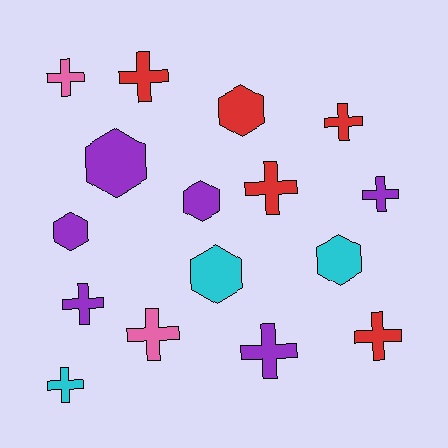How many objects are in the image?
There are 16 objects.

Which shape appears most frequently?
Cross, with 10 objects.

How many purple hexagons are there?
There are 3 purple hexagons.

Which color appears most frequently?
Purple, with 6 objects.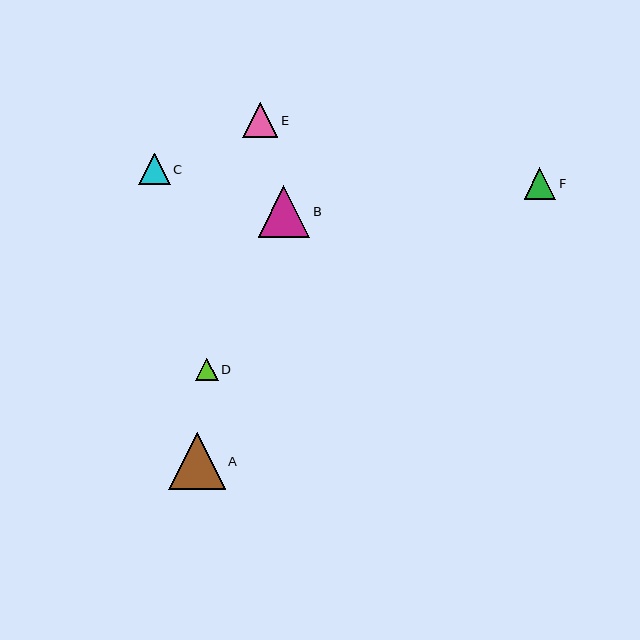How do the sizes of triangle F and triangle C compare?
Triangle F and triangle C are approximately the same size.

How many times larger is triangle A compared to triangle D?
Triangle A is approximately 2.5 times the size of triangle D.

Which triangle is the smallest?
Triangle D is the smallest with a size of approximately 23 pixels.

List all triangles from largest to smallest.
From largest to smallest: A, B, E, F, C, D.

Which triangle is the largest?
Triangle A is the largest with a size of approximately 57 pixels.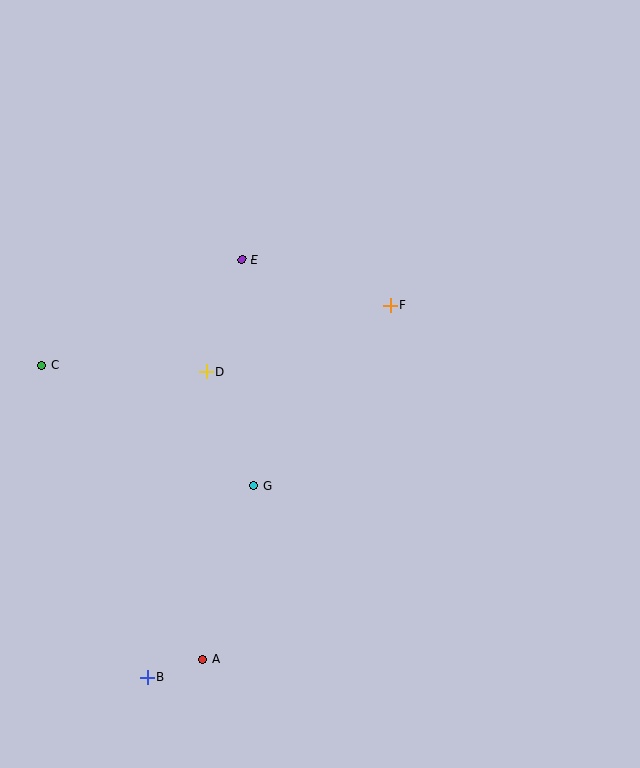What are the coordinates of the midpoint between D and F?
The midpoint between D and F is at (298, 338).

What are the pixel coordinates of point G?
Point G is at (254, 486).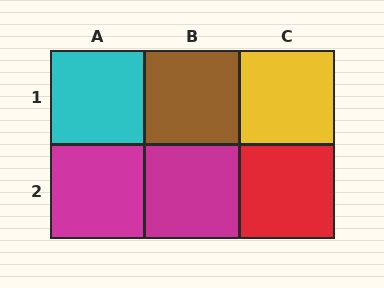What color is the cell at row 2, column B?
Magenta.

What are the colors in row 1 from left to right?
Cyan, brown, yellow.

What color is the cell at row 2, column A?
Magenta.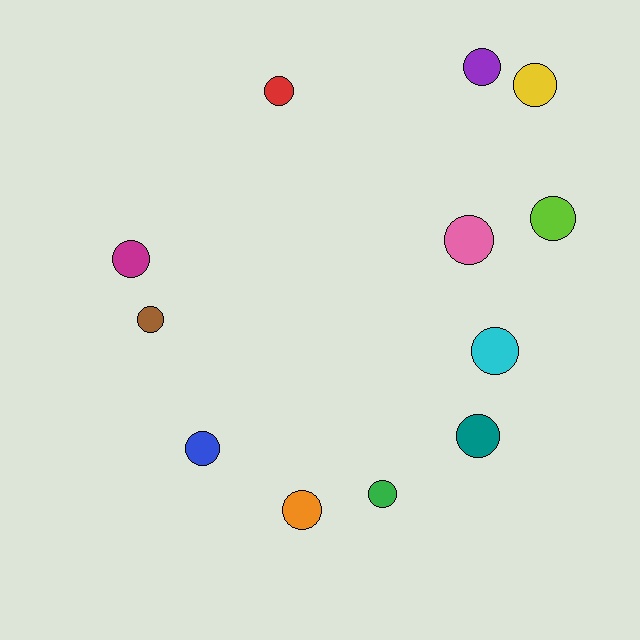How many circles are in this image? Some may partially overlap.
There are 12 circles.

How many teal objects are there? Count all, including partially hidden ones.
There is 1 teal object.